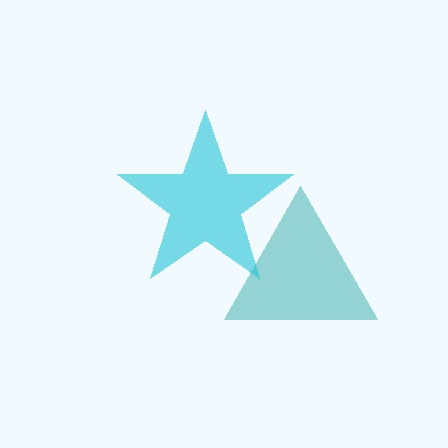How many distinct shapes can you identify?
There are 2 distinct shapes: a teal triangle, a cyan star.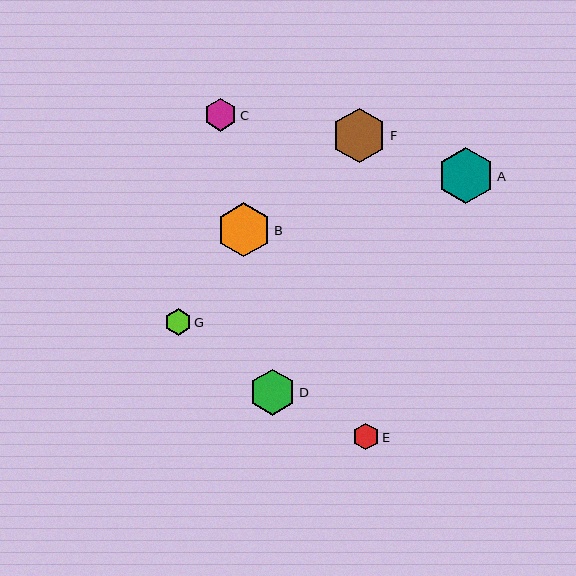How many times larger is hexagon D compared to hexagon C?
Hexagon D is approximately 1.4 times the size of hexagon C.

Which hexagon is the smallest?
Hexagon G is the smallest with a size of approximately 26 pixels.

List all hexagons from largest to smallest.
From largest to smallest: A, F, B, D, C, E, G.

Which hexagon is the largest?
Hexagon A is the largest with a size of approximately 56 pixels.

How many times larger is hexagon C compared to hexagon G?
Hexagon C is approximately 1.2 times the size of hexagon G.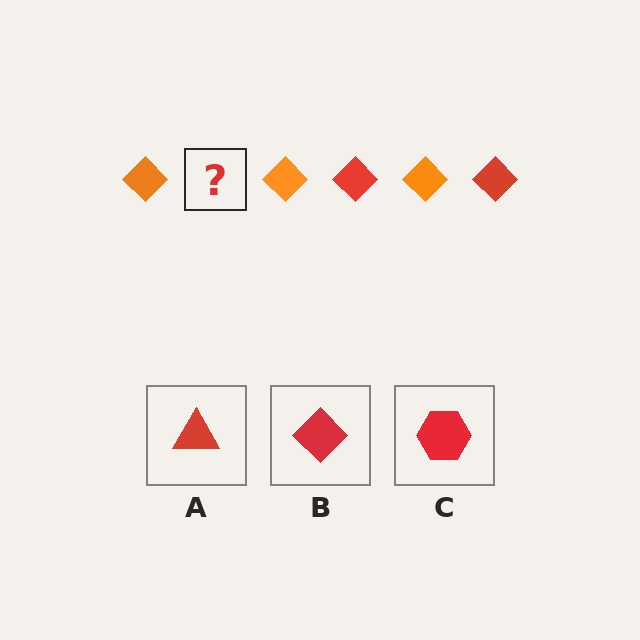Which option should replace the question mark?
Option B.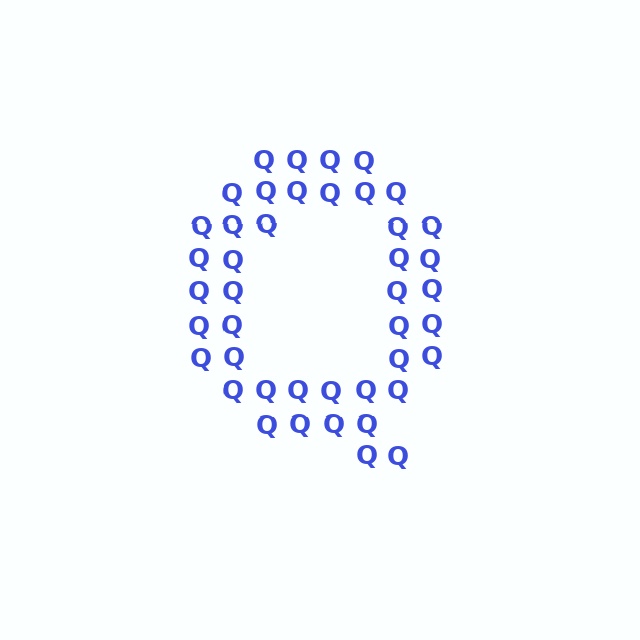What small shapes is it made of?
It is made of small letter Q's.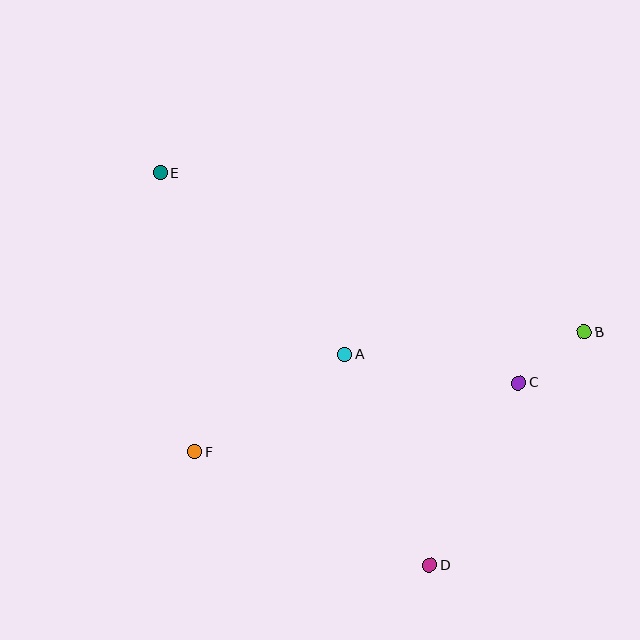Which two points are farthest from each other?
Points D and E are farthest from each other.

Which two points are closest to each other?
Points B and C are closest to each other.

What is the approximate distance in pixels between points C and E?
The distance between C and E is approximately 415 pixels.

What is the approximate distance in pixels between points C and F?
The distance between C and F is approximately 331 pixels.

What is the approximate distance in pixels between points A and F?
The distance between A and F is approximately 179 pixels.